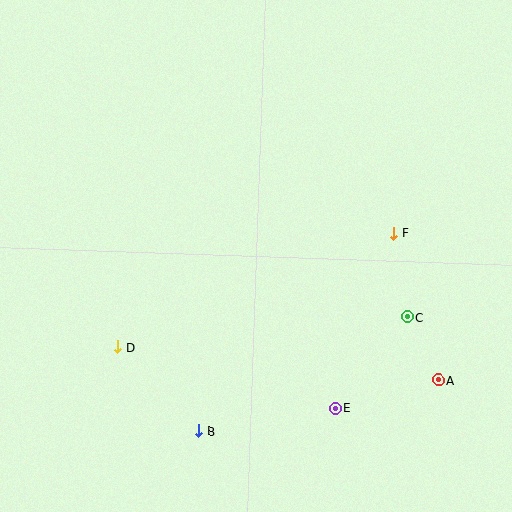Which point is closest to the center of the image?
Point F at (393, 233) is closest to the center.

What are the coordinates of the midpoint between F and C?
The midpoint between F and C is at (400, 275).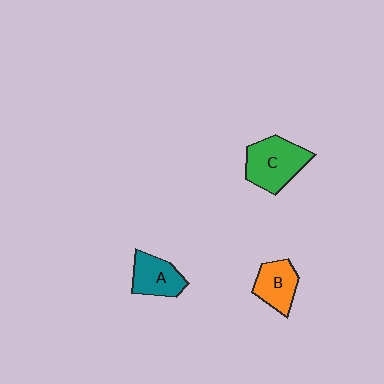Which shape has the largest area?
Shape C (green).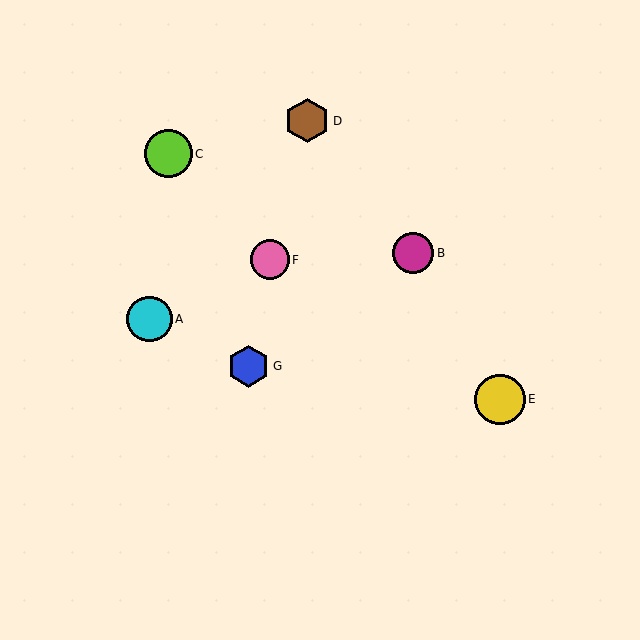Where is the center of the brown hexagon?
The center of the brown hexagon is at (307, 121).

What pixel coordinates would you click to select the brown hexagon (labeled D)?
Click at (307, 121) to select the brown hexagon D.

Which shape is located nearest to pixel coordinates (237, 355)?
The blue hexagon (labeled G) at (249, 366) is nearest to that location.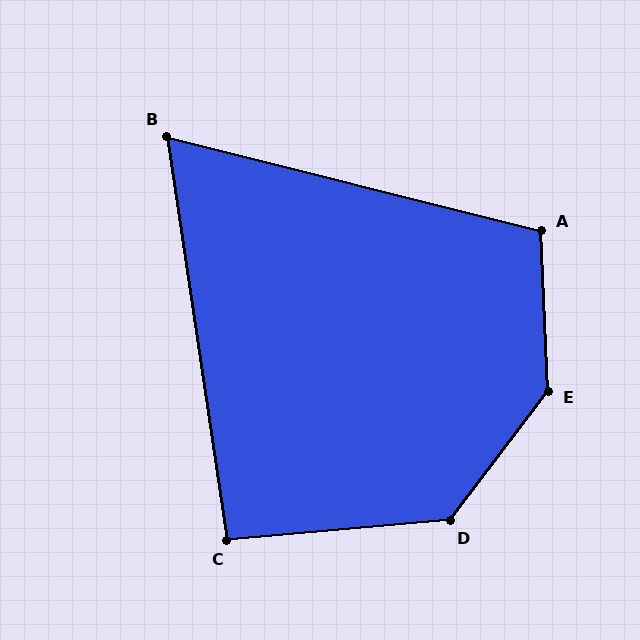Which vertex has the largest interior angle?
E, at approximately 140 degrees.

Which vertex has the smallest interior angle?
B, at approximately 68 degrees.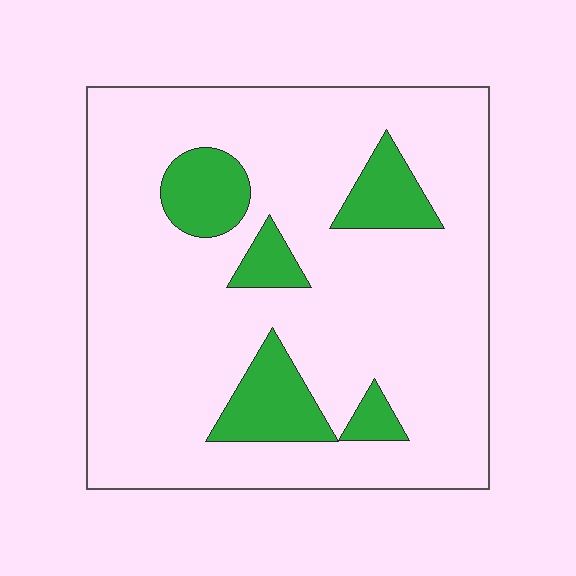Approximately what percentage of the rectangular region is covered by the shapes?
Approximately 15%.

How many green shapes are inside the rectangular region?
5.